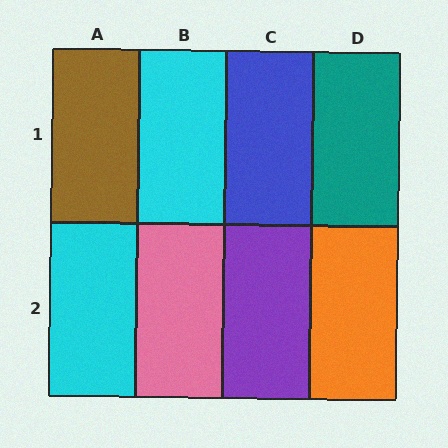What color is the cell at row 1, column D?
Teal.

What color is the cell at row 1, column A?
Brown.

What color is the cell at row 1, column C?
Blue.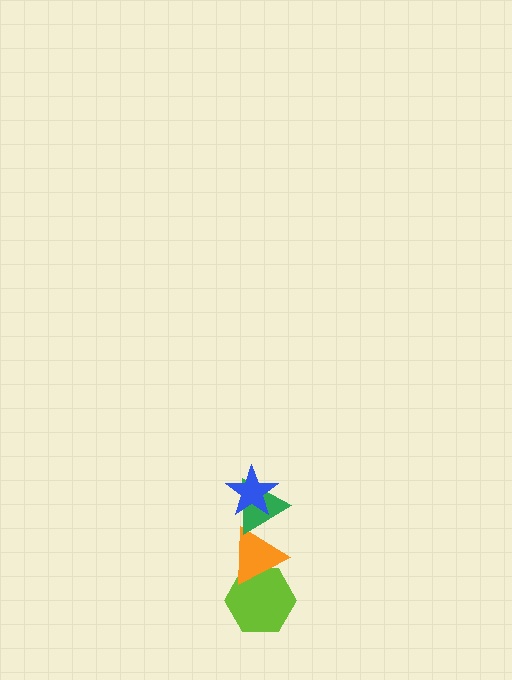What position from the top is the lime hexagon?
The lime hexagon is 4th from the top.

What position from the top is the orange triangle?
The orange triangle is 3rd from the top.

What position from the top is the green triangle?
The green triangle is 2nd from the top.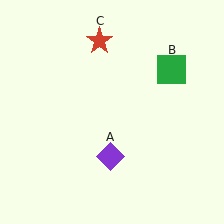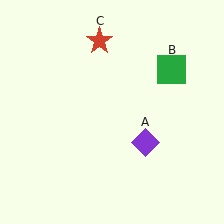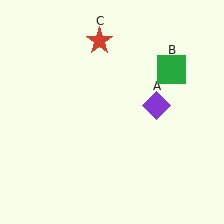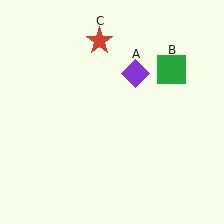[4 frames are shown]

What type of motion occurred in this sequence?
The purple diamond (object A) rotated counterclockwise around the center of the scene.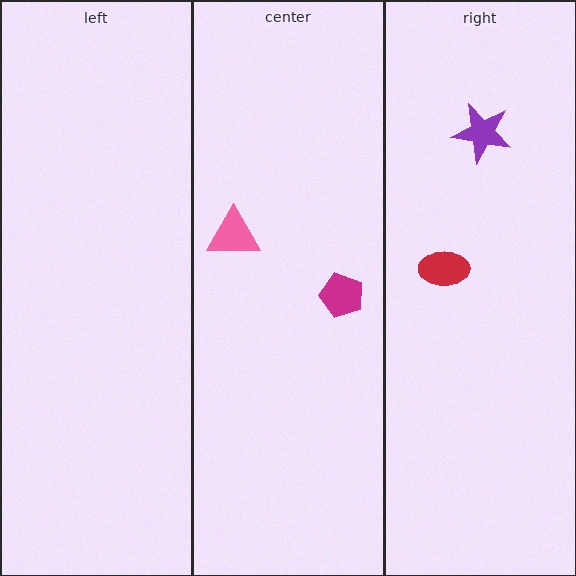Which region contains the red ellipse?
The right region.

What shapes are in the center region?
The pink triangle, the magenta pentagon.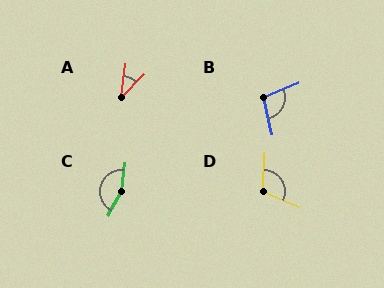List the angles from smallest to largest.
A (37°), B (100°), D (112°), C (159°).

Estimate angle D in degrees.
Approximately 112 degrees.